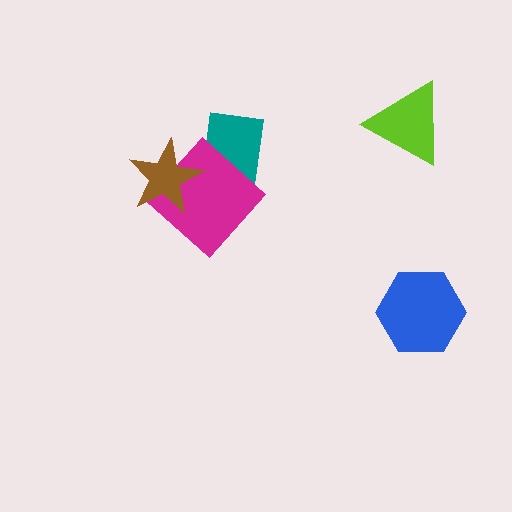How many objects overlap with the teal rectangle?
2 objects overlap with the teal rectangle.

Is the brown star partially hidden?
No, no other shape covers it.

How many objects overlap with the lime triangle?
0 objects overlap with the lime triangle.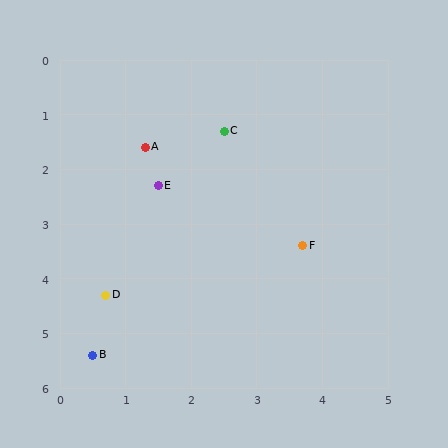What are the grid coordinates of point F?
Point F is at approximately (3.7, 3.4).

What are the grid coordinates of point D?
Point D is at approximately (0.7, 4.3).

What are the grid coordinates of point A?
Point A is at approximately (1.3, 1.6).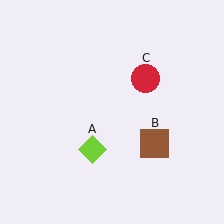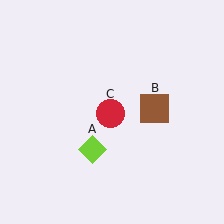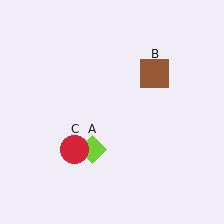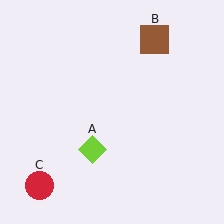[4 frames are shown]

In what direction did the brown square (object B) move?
The brown square (object B) moved up.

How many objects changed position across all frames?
2 objects changed position: brown square (object B), red circle (object C).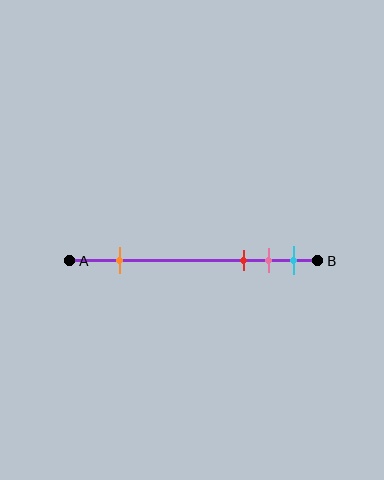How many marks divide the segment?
There are 4 marks dividing the segment.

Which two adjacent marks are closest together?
The pink and cyan marks are the closest adjacent pair.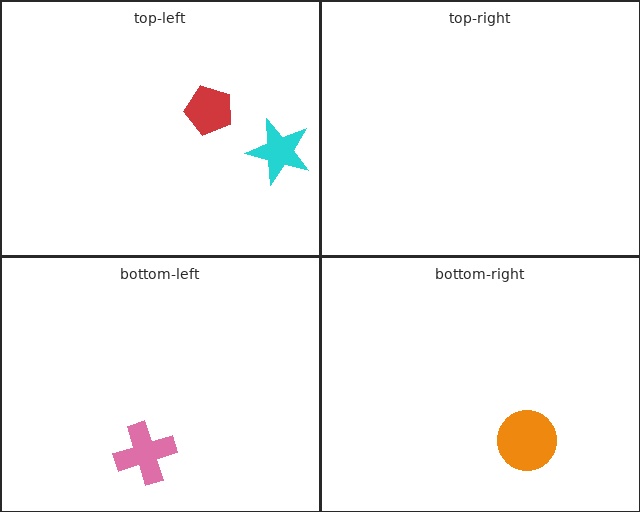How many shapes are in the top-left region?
2.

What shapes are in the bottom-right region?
The orange circle.